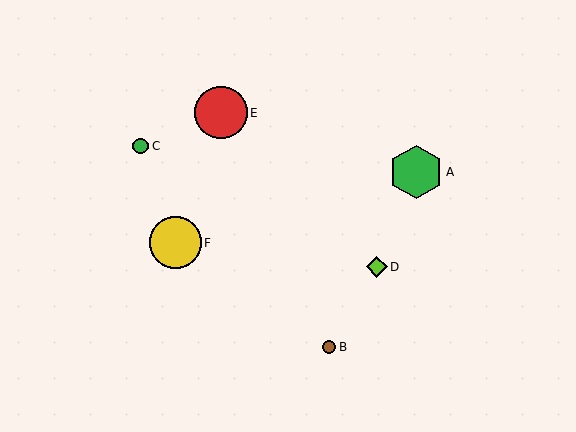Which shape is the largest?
The green hexagon (labeled A) is the largest.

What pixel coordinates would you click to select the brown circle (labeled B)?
Click at (329, 347) to select the brown circle B.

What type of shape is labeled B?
Shape B is a brown circle.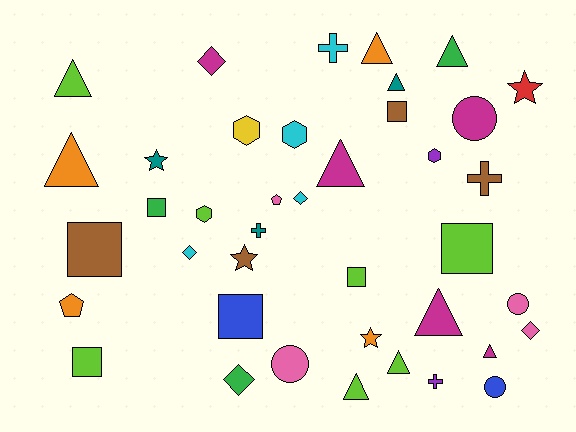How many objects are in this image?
There are 40 objects.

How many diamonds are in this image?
There are 5 diamonds.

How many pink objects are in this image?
There are 4 pink objects.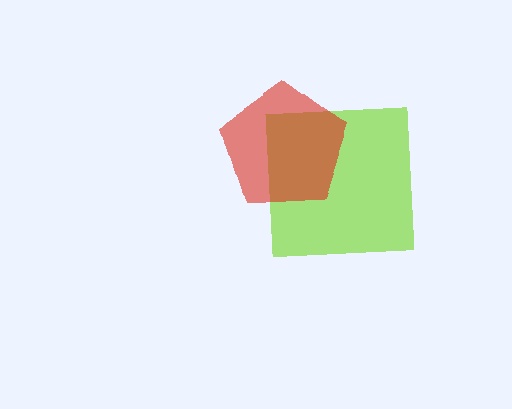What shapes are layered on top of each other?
The layered shapes are: a lime square, a red pentagon.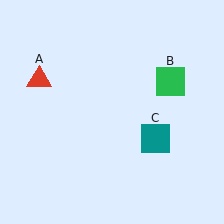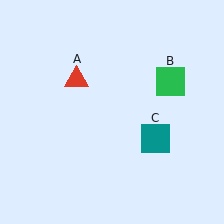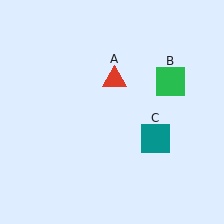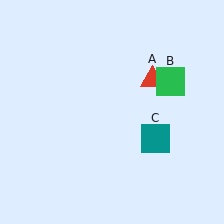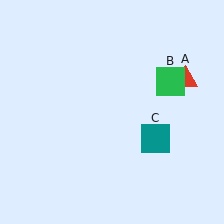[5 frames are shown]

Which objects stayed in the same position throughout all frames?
Green square (object B) and teal square (object C) remained stationary.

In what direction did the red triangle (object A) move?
The red triangle (object A) moved right.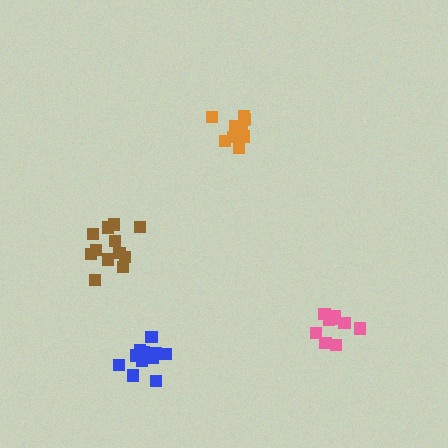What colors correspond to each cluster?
The clusters are colored: pink, orange, brown, blue.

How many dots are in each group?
Group 1: 9 dots, Group 2: 10 dots, Group 3: 12 dots, Group 4: 11 dots (42 total).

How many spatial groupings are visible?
There are 4 spatial groupings.